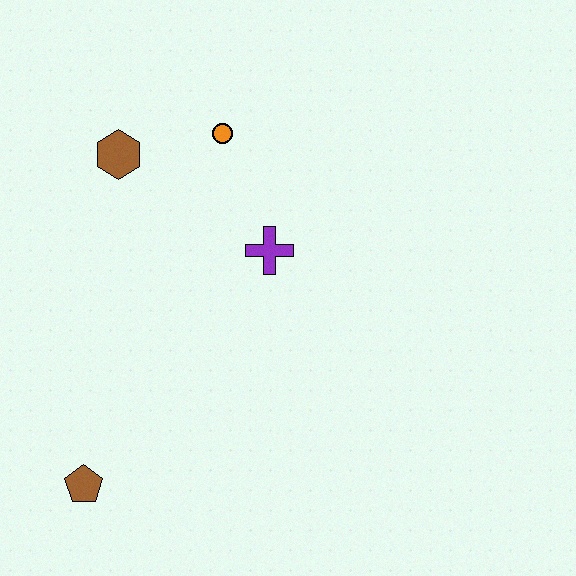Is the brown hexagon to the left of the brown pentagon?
No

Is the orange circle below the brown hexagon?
No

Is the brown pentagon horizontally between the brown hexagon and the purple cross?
No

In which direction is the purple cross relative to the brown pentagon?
The purple cross is above the brown pentagon.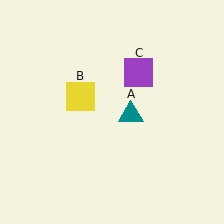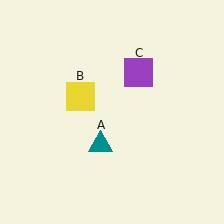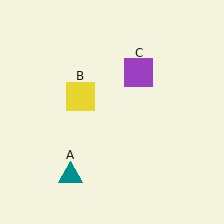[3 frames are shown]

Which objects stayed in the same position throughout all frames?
Yellow square (object B) and purple square (object C) remained stationary.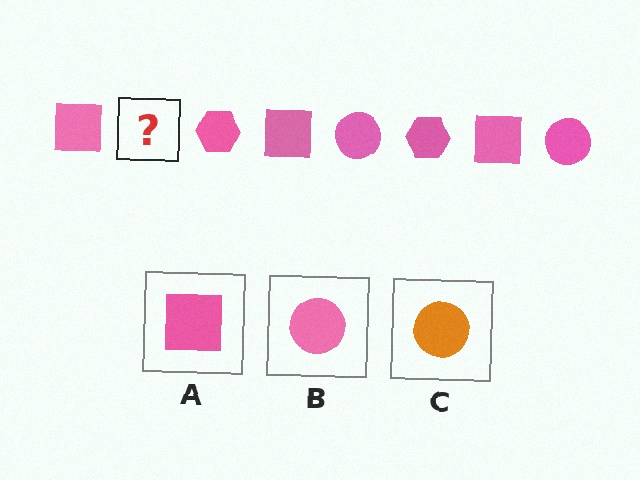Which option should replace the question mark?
Option B.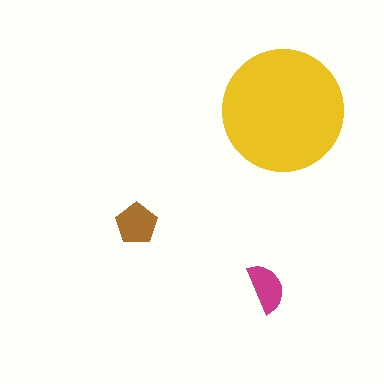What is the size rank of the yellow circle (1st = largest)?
1st.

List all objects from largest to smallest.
The yellow circle, the brown pentagon, the magenta semicircle.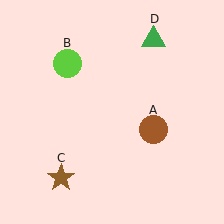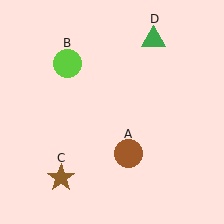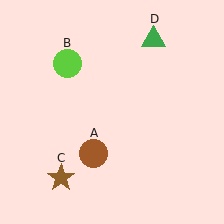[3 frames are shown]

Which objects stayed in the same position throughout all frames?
Lime circle (object B) and brown star (object C) and green triangle (object D) remained stationary.